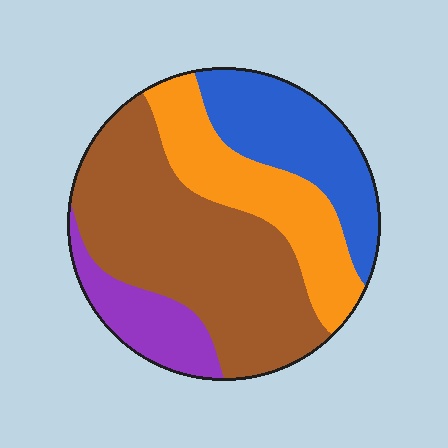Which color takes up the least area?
Purple, at roughly 10%.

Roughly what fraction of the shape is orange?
Orange covers around 20% of the shape.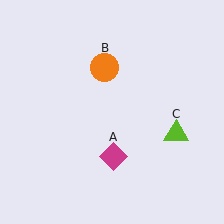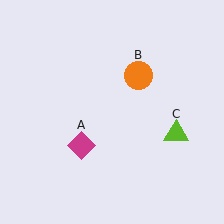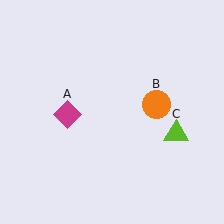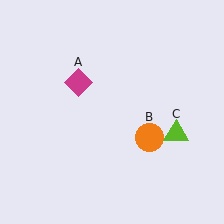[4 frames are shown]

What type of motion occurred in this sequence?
The magenta diamond (object A), orange circle (object B) rotated clockwise around the center of the scene.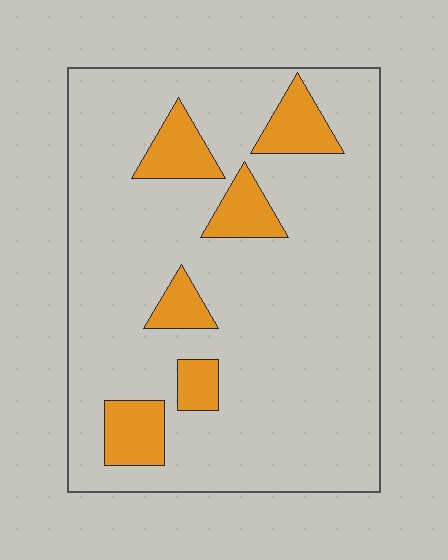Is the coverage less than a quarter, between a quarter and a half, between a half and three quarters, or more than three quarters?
Less than a quarter.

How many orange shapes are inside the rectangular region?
6.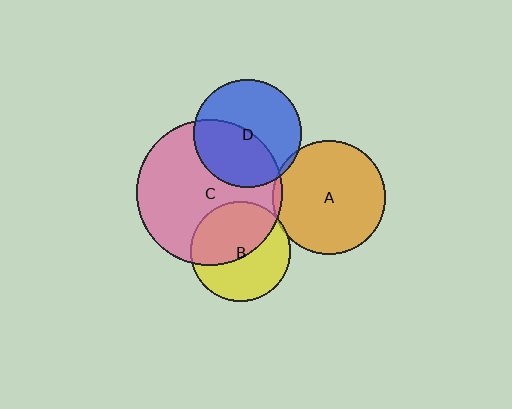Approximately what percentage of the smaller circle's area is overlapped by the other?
Approximately 5%.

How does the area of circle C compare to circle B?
Approximately 2.2 times.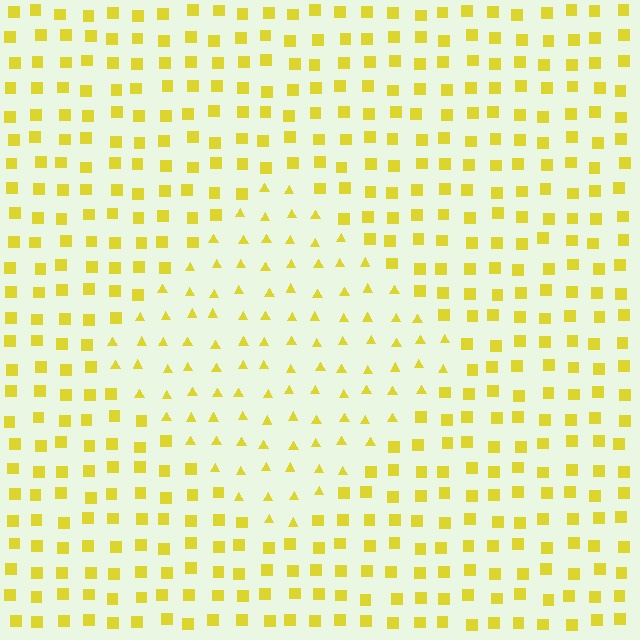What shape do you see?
I see a diamond.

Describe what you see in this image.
The image is filled with small yellow elements arranged in a uniform grid. A diamond-shaped region contains triangles, while the surrounding area contains squares. The boundary is defined purely by the change in element shape.